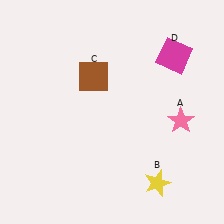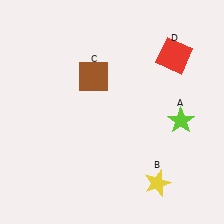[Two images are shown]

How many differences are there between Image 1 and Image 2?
There are 2 differences between the two images.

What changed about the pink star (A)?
In Image 1, A is pink. In Image 2, it changed to lime.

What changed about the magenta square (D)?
In Image 1, D is magenta. In Image 2, it changed to red.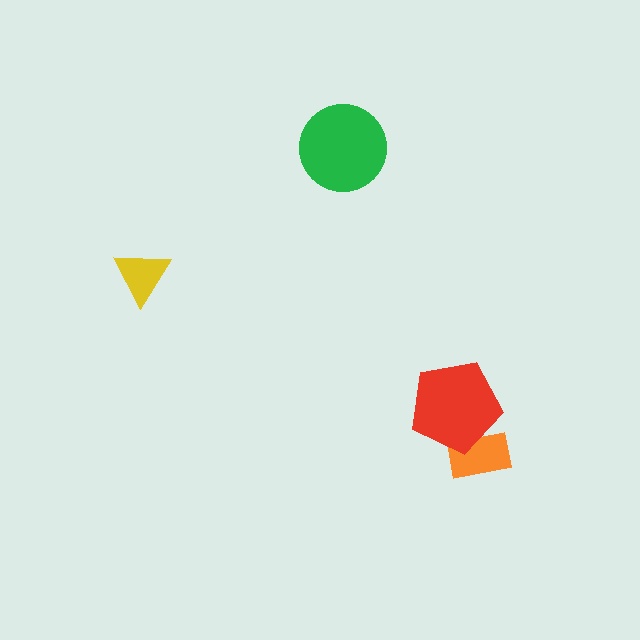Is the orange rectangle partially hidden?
Yes, it is partially covered by another shape.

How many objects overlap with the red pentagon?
1 object overlaps with the red pentagon.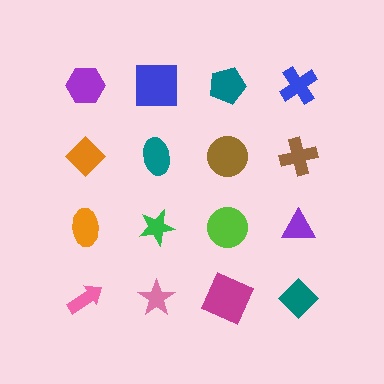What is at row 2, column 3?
A brown circle.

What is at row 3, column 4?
A purple triangle.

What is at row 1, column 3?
A teal pentagon.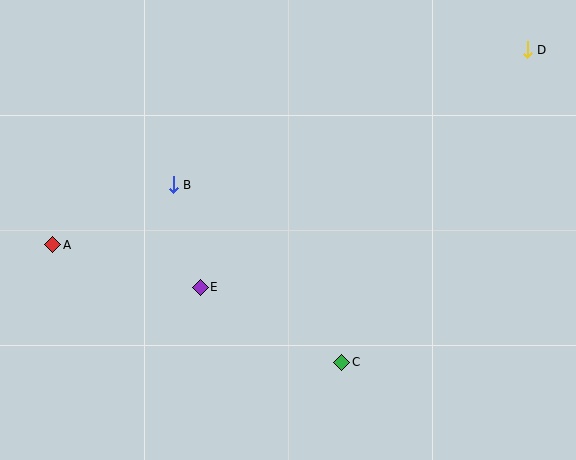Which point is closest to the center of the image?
Point E at (200, 287) is closest to the center.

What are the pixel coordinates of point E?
Point E is at (200, 287).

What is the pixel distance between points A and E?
The distance between A and E is 153 pixels.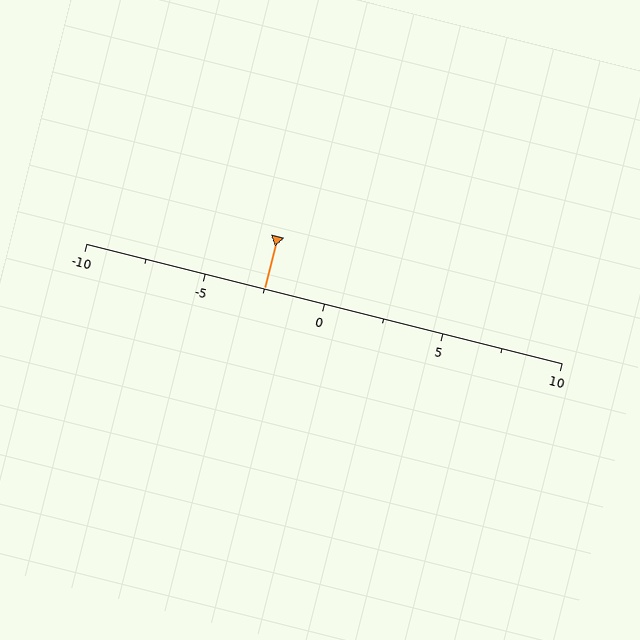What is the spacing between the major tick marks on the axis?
The major ticks are spaced 5 apart.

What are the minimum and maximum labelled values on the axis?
The axis runs from -10 to 10.